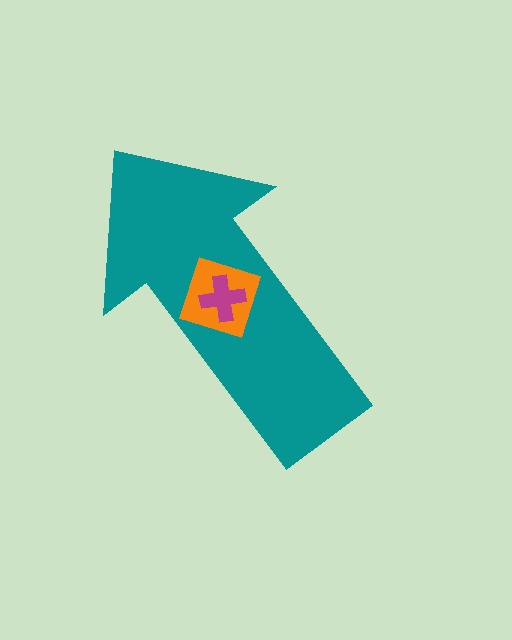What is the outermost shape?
The teal arrow.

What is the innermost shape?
The magenta cross.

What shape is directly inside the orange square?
The magenta cross.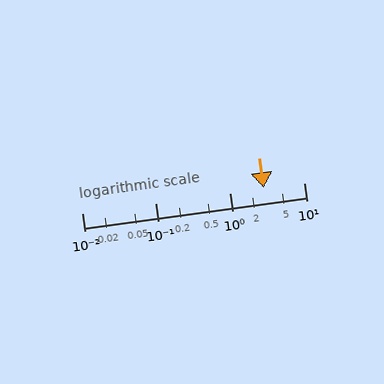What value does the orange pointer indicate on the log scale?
The pointer indicates approximately 2.9.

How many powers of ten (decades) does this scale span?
The scale spans 3 decades, from 0.01 to 10.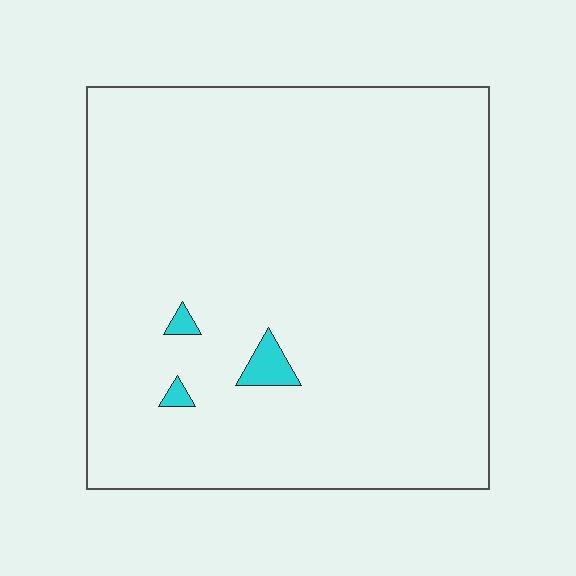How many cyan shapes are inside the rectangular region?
3.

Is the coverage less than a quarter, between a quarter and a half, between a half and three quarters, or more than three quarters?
Less than a quarter.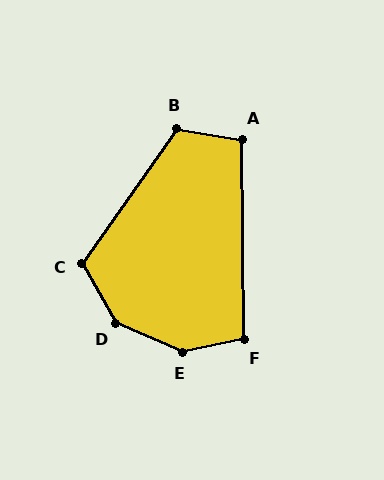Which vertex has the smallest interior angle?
A, at approximately 100 degrees.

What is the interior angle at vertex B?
Approximately 116 degrees (obtuse).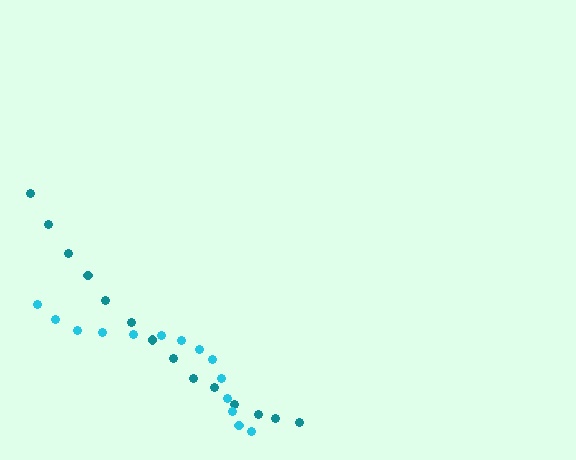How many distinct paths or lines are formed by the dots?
There are 2 distinct paths.